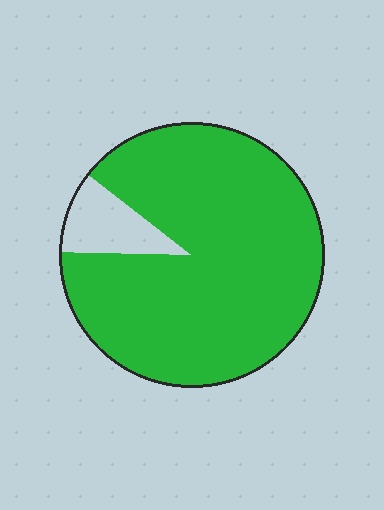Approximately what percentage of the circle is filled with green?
Approximately 90%.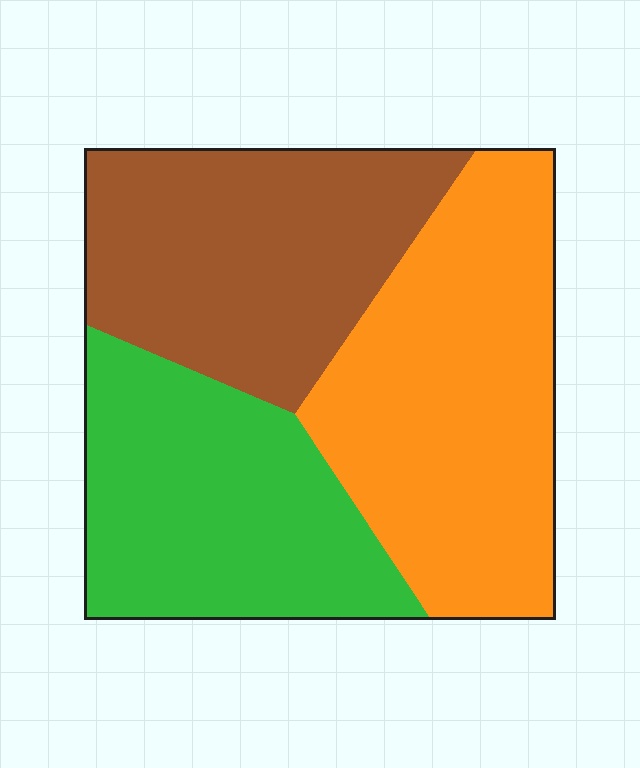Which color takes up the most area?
Orange, at roughly 40%.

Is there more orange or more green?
Orange.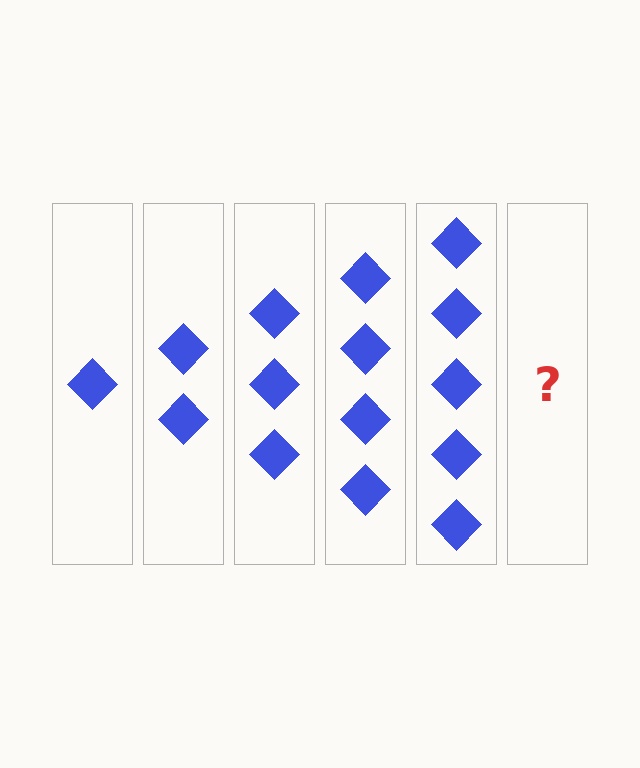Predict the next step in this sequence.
The next step is 6 diamonds.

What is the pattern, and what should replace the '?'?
The pattern is that each step adds one more diamond. The '?' should be 6 diamonds.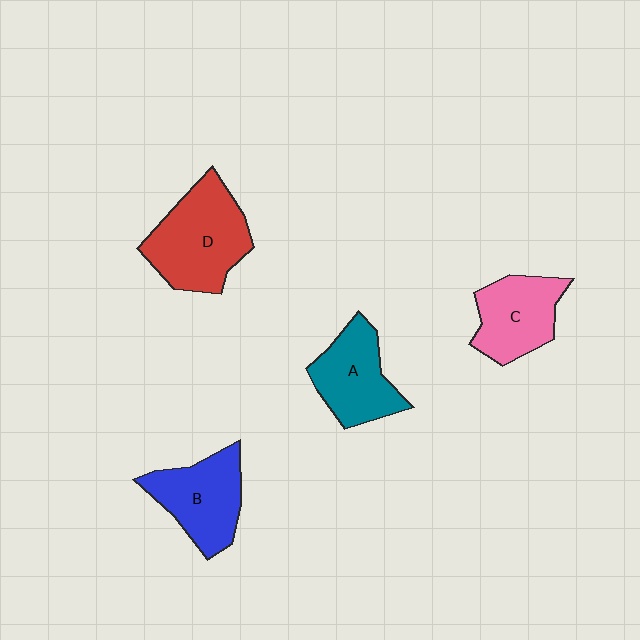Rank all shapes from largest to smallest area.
From largest to smallest: D (red), B (blue), A (teal), C (pink).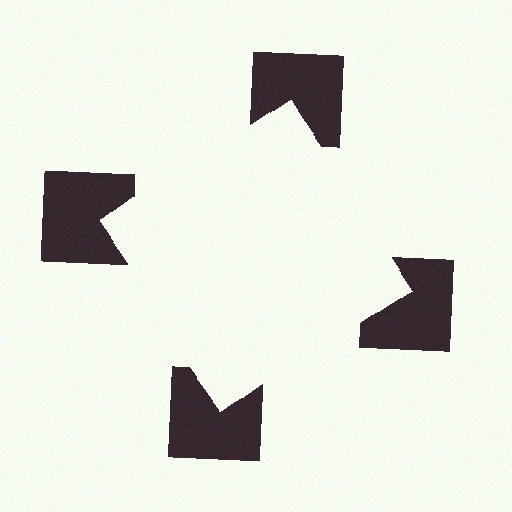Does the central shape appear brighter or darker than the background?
It typically appears slightly brighter than the background, even though no actual brightness change is drawn.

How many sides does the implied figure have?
4 sides.